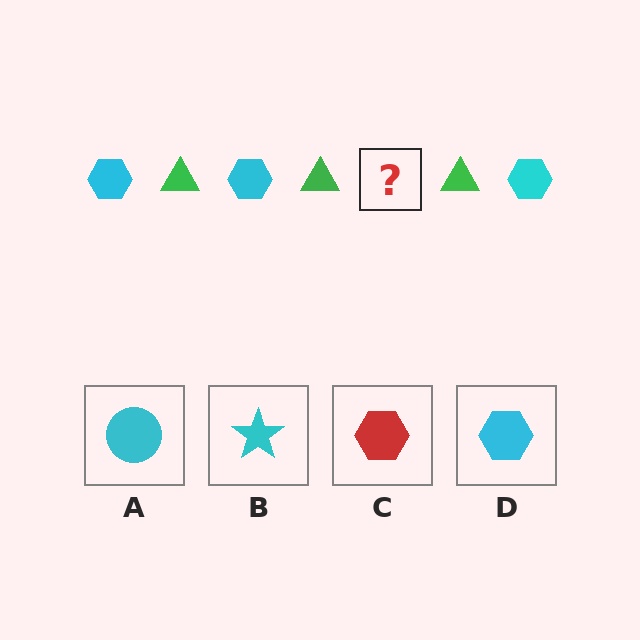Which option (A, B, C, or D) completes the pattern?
D.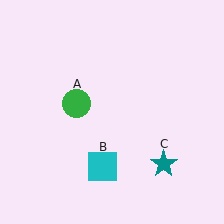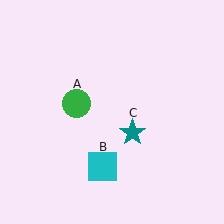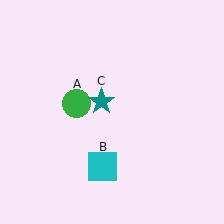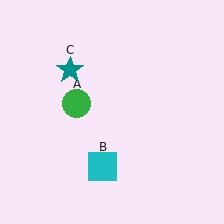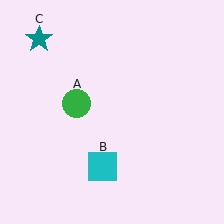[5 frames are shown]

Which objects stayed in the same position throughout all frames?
Green circle (object A) and cyan square (object B) remained stationary.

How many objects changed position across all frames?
1 object changed position: teal star (object C).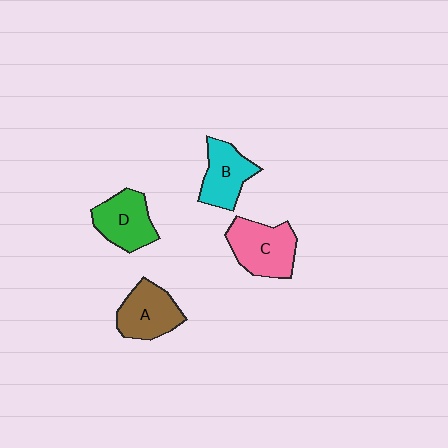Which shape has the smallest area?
Shape B (cyan).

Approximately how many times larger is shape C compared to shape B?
Approximately 1.2 times.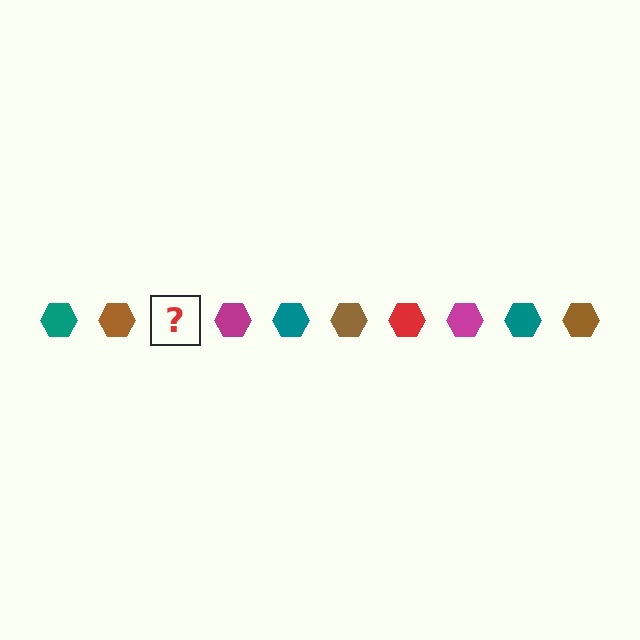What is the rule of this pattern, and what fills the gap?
The rule is that the pattern cycles through teal, brown, red, magenta hexagons. The gap should be filled with a red hexagon.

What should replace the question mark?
The question mark should be replaced with a red hexagon.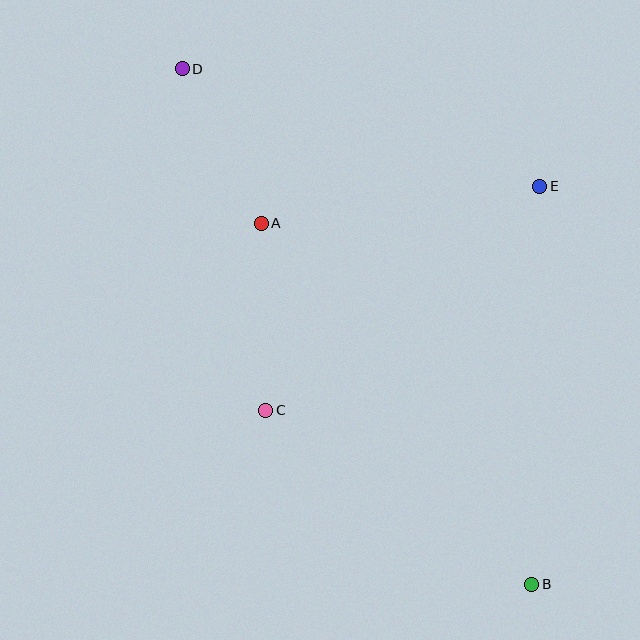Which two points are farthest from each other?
Points B and D are farthest from each other.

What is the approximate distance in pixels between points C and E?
The distance between C and E is approximately 354 pixels.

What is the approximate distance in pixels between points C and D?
The distance between C and D is approximately 352 pixels.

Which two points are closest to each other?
Points A and D are closest to each other.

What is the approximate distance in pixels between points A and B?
The distance between A and B is approximately 451 pixels.